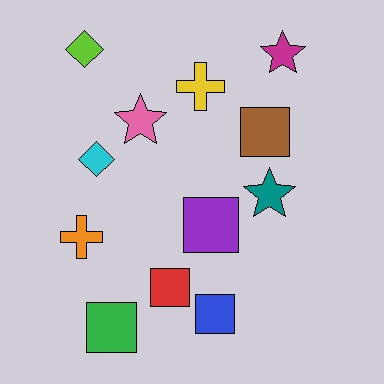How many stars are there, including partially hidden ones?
There are 3 stars.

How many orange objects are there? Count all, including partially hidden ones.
There is 1 orange object.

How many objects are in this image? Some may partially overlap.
There are 12 objects.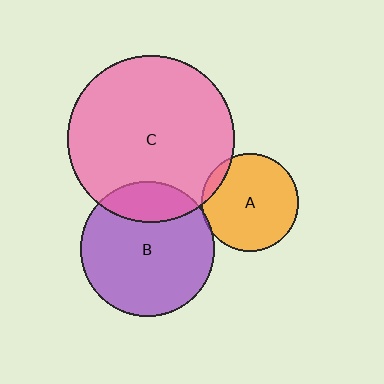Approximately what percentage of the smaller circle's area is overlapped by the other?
Approximately 20%.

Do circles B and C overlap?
Yes.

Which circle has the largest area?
Circle C (pink).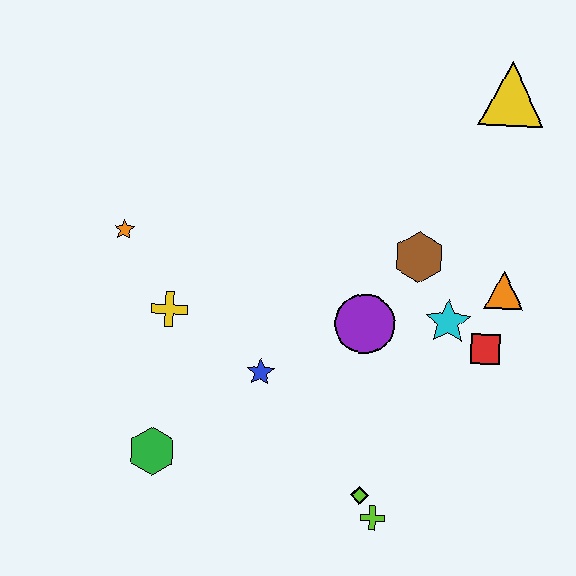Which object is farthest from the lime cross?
The yellow triangle is farthest from the lime cross.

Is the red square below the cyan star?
Yes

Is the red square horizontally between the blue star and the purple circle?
No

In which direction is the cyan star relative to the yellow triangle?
The cyan star is below the yellow triangle.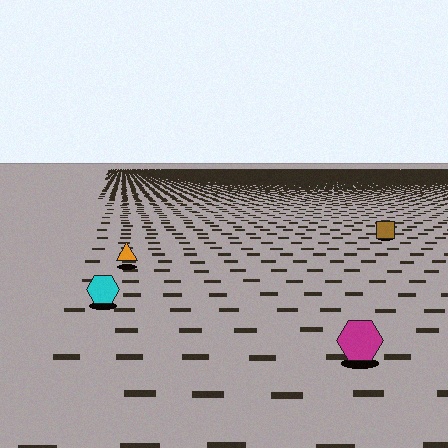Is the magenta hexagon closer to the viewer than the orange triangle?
Yes. The magenta hexagon is closer — you can tell from the texture gradient: the ground texture is coarser near it.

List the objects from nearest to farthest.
From nearest to farthest: the magenta hexagon, the cyan hexagon, the orange triangle, the brown square.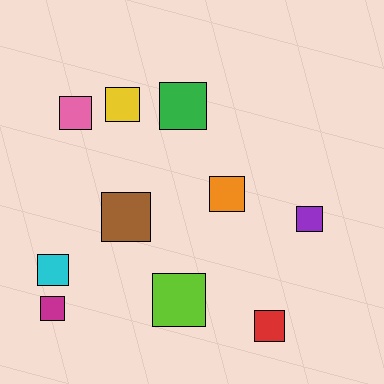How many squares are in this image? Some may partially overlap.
There are 10 squares.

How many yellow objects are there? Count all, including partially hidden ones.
There is 1 yellow object.